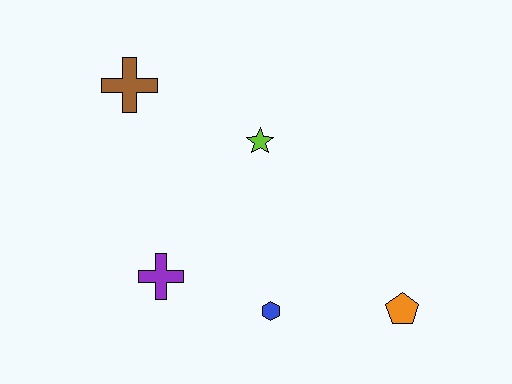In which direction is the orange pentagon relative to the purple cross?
The orange pentagon is to the right of the purple cross.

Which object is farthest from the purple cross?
The orange pentagon is farthest from the purple cross.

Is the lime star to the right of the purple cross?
Yes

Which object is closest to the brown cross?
The lime star is closest to the brown cross.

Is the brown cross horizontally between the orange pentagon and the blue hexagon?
No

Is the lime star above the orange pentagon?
Yes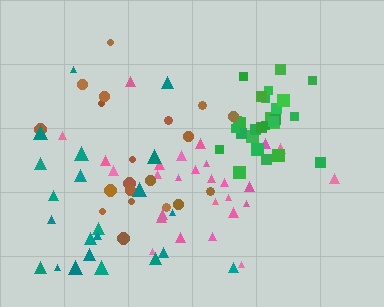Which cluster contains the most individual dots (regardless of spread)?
Pink (27).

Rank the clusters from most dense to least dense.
green, pink, teal, brown.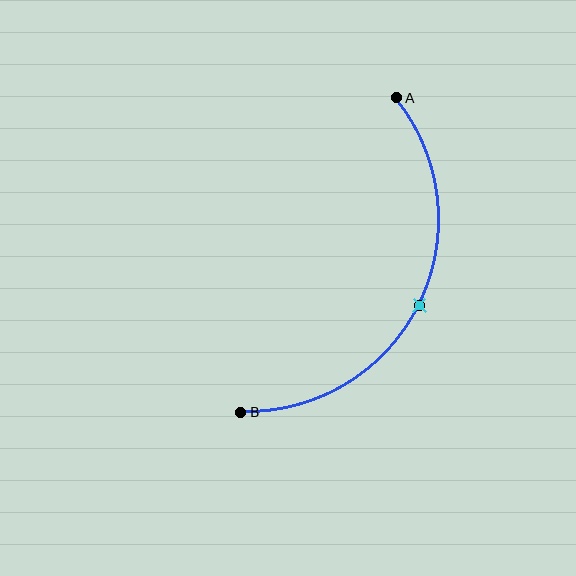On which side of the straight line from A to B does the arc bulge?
The arc bulges to the right of the straight line connecting A and B.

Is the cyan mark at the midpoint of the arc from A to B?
Yes. The cyan mark lies on the arc at equal arc-length from both A and B — it is the arc midpoint.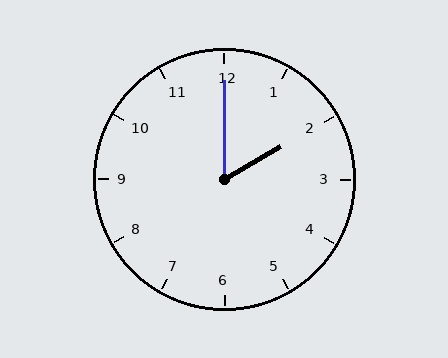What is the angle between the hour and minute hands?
Approximately 60 degrees.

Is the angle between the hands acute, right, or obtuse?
It is acute.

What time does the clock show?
2:00.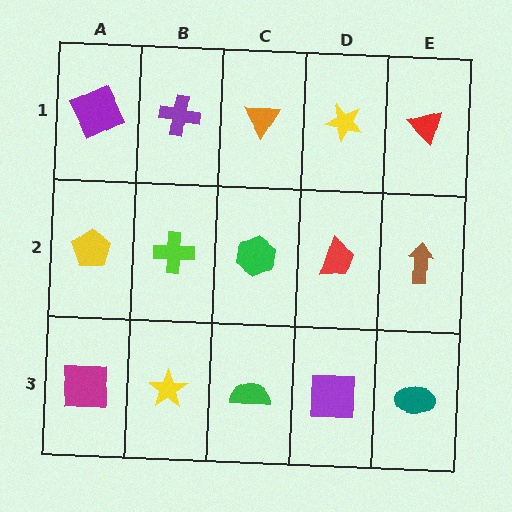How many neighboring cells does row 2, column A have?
3.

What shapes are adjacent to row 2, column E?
A red triangle (row 1, column E), a teal ellipse (row 3, column E), a red trapezoid (row 2, column D).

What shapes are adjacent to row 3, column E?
A brown arrow (row 2, column E), a purple square (row 3, column D).